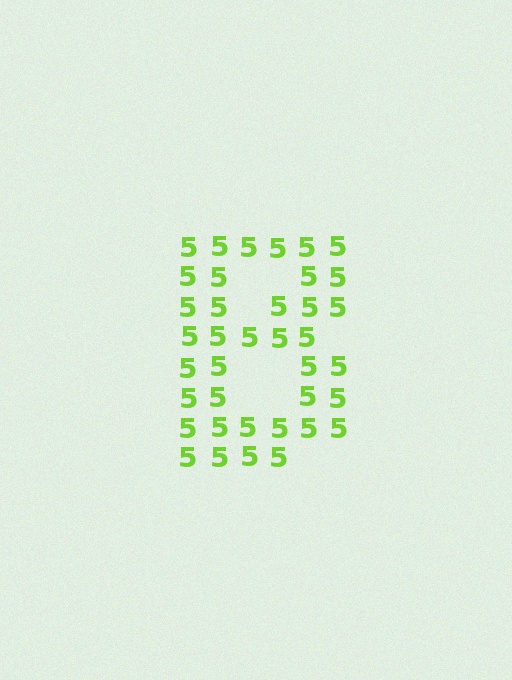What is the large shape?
The large shape is the letter B.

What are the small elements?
The small elements are digit 5's.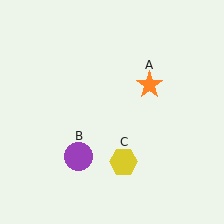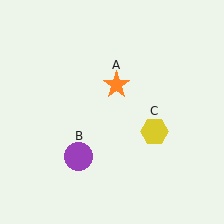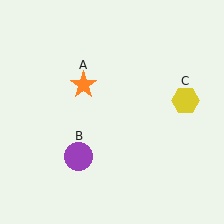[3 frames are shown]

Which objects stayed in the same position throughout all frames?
Purple circle (object B) remained stationary.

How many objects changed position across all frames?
2 objects changed position: orange star (object A), yellow hexagon (object C).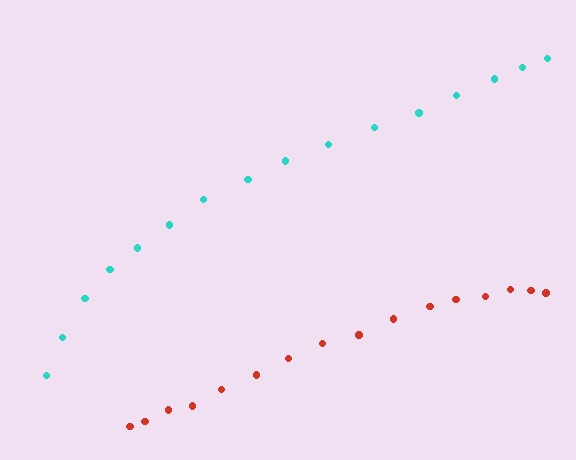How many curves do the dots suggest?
There are 2 distinct paths.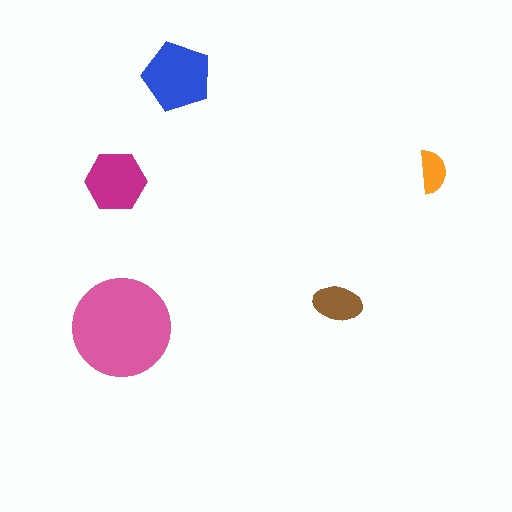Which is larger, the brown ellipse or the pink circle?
The pink circle.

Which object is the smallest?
The orange semicircle.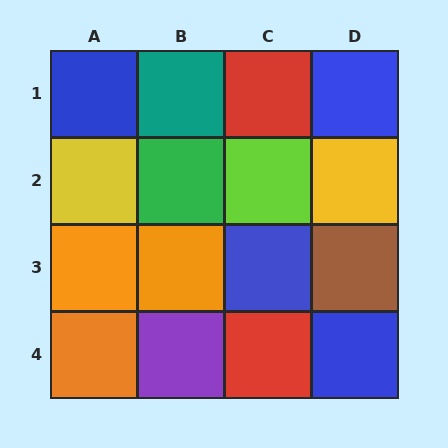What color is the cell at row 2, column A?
Yellow.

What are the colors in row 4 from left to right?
Orange, purple, red, blue.